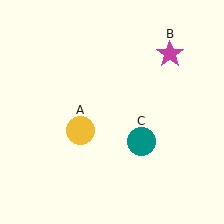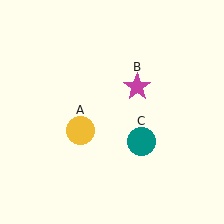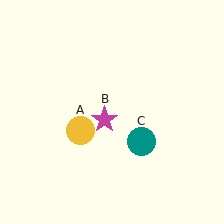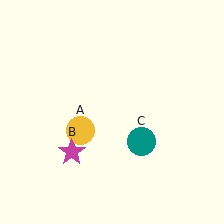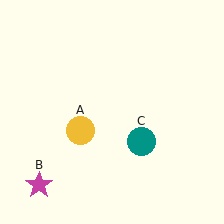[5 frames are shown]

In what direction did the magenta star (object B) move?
The magenta star (object B) moved down and to the left.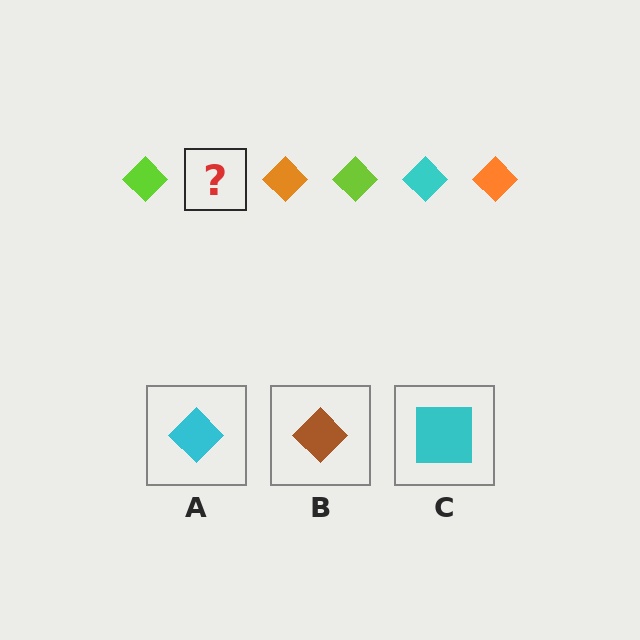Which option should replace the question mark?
Option A.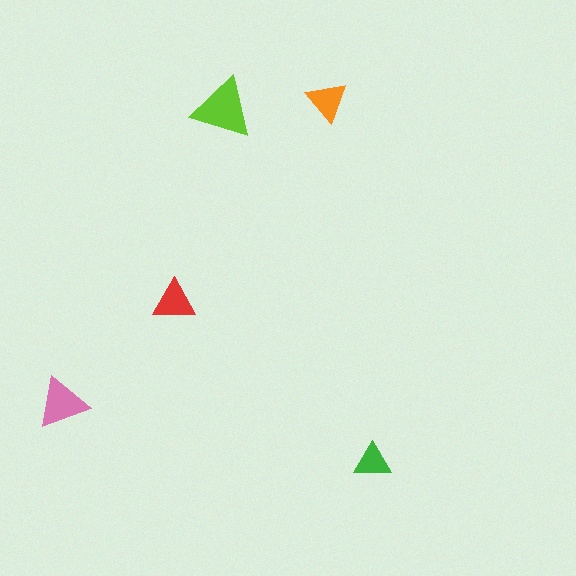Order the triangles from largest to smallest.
the lime one, the pink one, the red one, the orange one, the green one.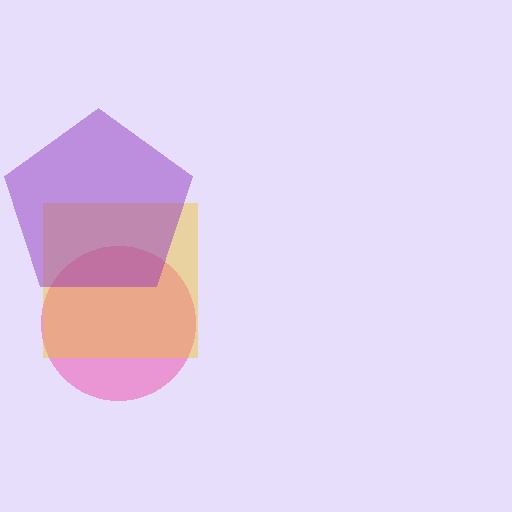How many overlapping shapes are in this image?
There are 3 overlapping shapes in the image.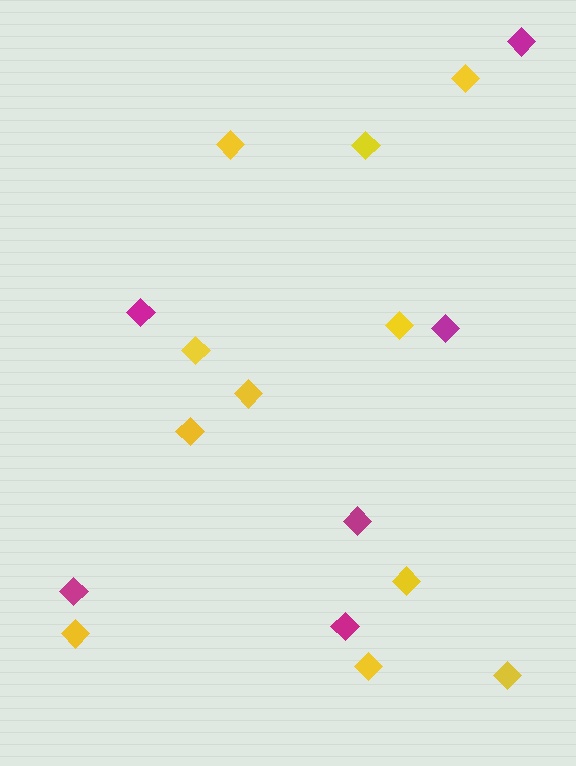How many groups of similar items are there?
There are 2 groups: one group of magenta diamonds (6) and one group of yellow diamonds (11).